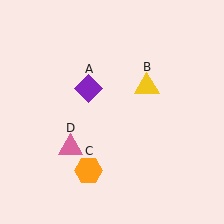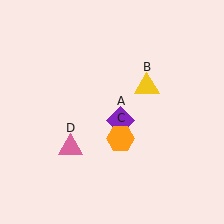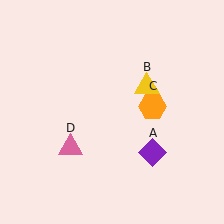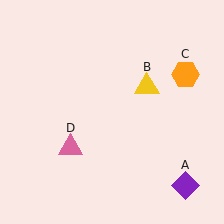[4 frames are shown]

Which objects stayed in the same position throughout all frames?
Yellow triangle (object B) and pink triangle (object D) remained stationary.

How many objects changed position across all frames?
2 objects changed position: purple diamond (object A), orange hexagon (object C).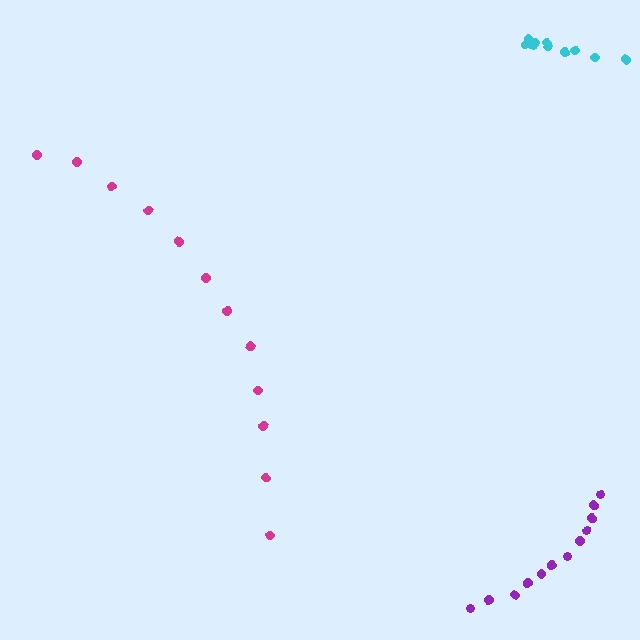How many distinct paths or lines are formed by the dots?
There are 3 distinct paths.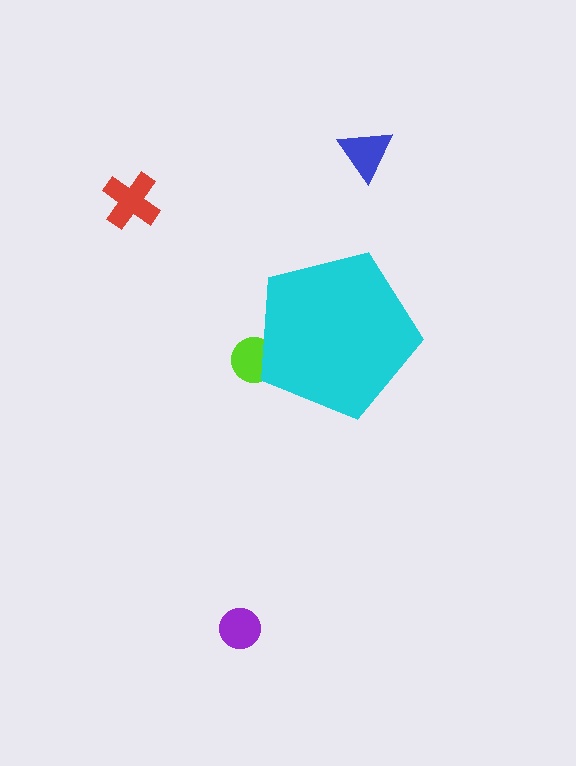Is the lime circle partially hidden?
Yes, the lime circle is partially hidden behind the cyan pentagon.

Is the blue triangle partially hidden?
No, the blue triangle is fully visible.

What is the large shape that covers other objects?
A cyan pentagon.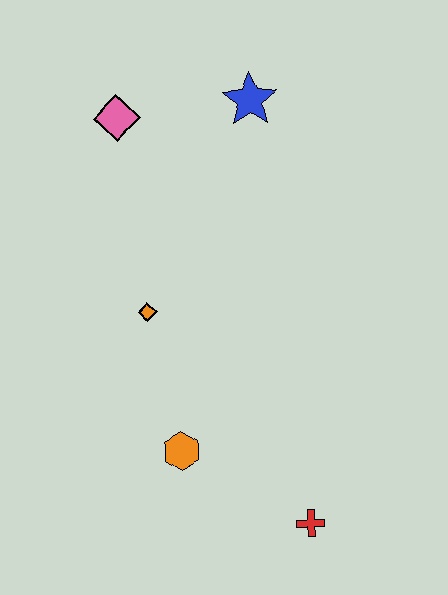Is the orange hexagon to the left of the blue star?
Yes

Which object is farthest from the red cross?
The pink diamond is farthest from the red cross.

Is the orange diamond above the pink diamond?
No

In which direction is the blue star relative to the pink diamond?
The blue star is to the right of the pink diamond.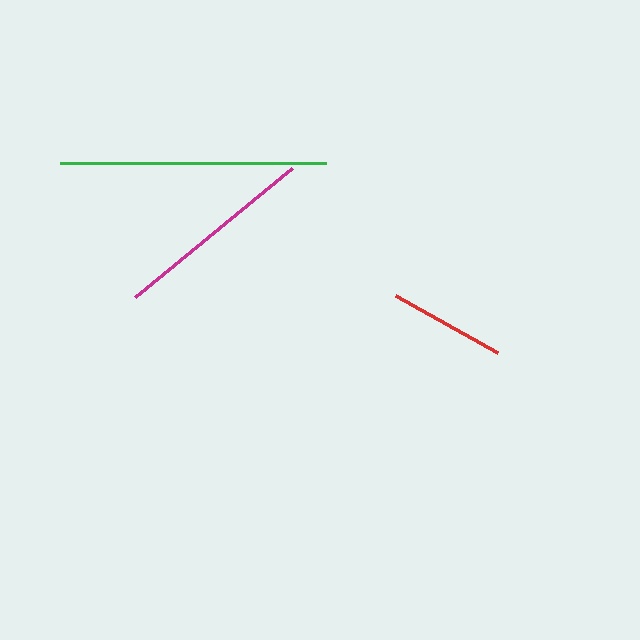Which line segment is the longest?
The green line is the longest at approximately 266 pixels.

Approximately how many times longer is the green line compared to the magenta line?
The green line is approximately 1.3 times the length of the magenta line.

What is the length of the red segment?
The red segment is approximately 117 pixels long.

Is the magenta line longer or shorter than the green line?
The green line is longer than the magenta line.